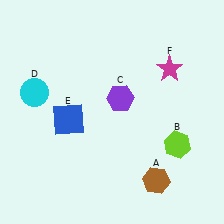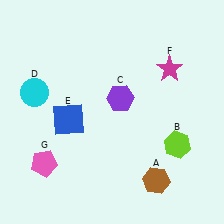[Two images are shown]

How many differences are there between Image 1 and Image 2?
There is 1 difference between the two images.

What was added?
A pink pentagon (G) was added in Image 2.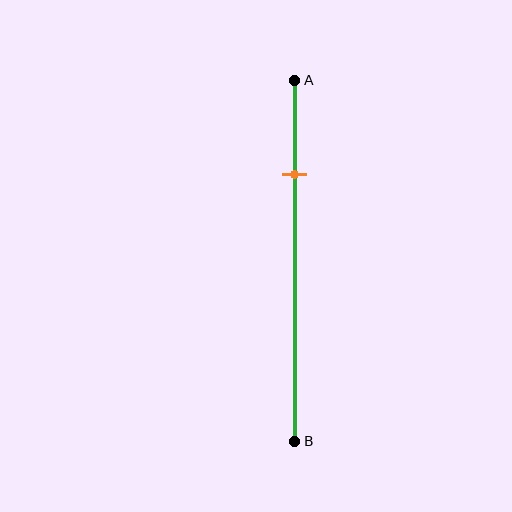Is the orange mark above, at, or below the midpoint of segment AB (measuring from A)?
The orange mark is above the midpoint of segment AB.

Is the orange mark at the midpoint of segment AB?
No, the mark is at about 25% from A, not at the 50% midpoint.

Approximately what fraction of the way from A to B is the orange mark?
The orange mark is approximately 25% of the way from A to B.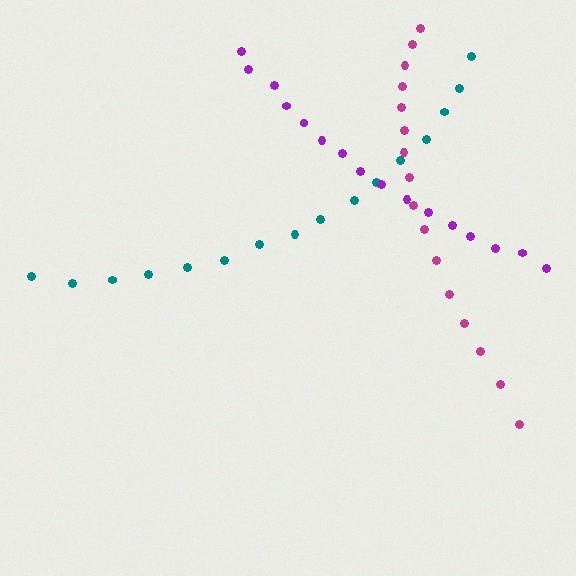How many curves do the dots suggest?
There are 3 distinct paths.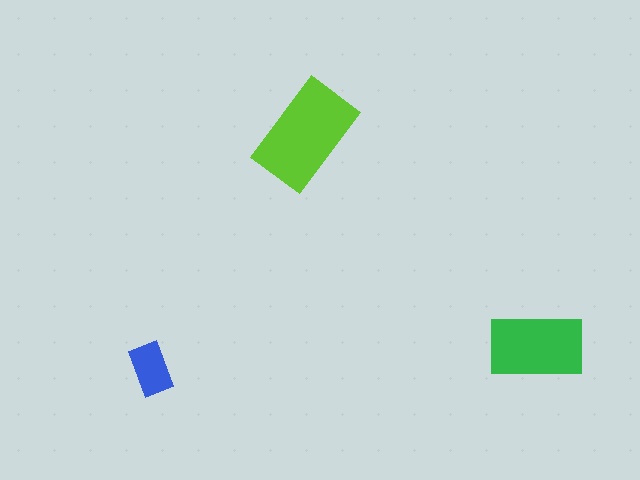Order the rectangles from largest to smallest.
the lime one, the green one, the blue one.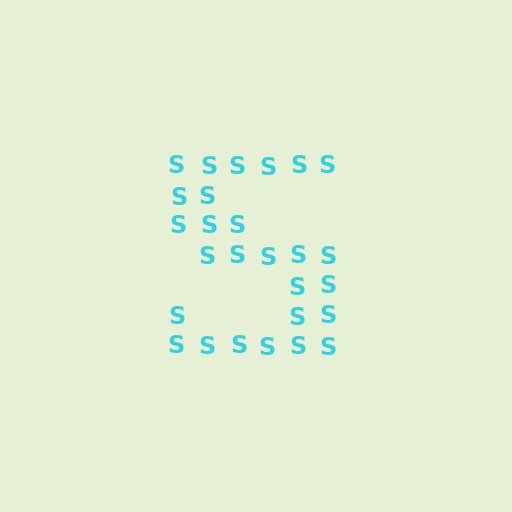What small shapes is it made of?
It is made of small letter S's.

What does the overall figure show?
The overall figure shows the letter S.